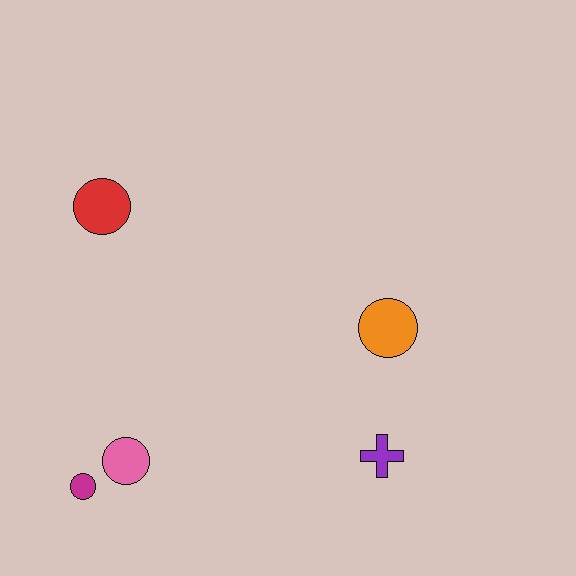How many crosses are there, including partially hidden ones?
There is 1 cross.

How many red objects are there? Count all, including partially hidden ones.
There is 1 red object.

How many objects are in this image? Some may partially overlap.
There are 5 objects.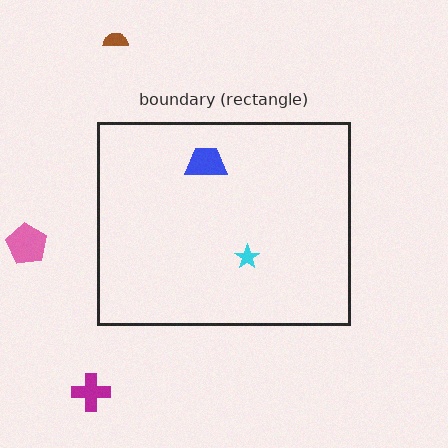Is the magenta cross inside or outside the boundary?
Outside.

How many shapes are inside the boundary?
2 inside, 3 outside.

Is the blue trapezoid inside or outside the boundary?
Inside.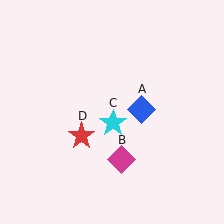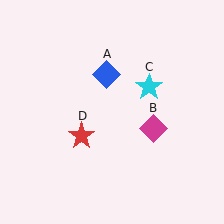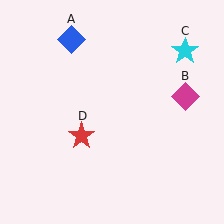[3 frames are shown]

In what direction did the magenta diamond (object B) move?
The magenta diamond (object B) moved up and to the right.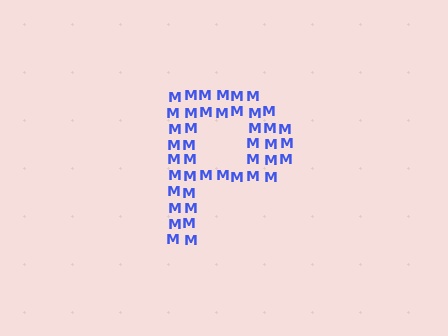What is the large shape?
The large shape is the letter P.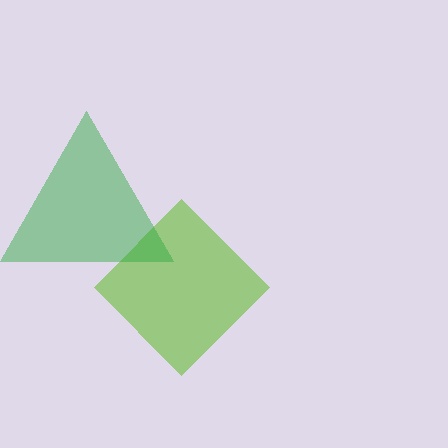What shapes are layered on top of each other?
The layered shapes are: a lime diamond, a green triangle.